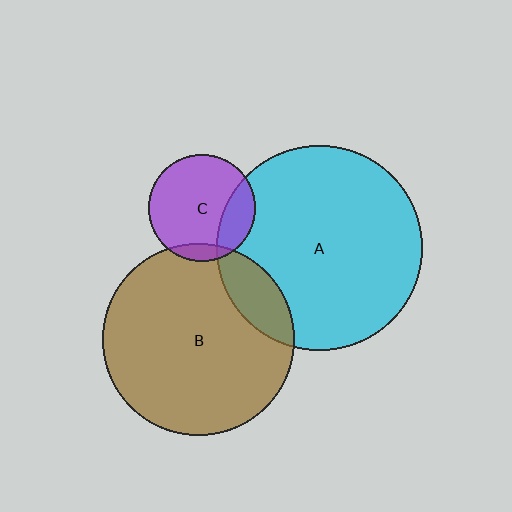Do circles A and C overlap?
Yes.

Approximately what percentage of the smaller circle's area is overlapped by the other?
Approximately 20%.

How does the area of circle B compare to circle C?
Approximately 3.2 times.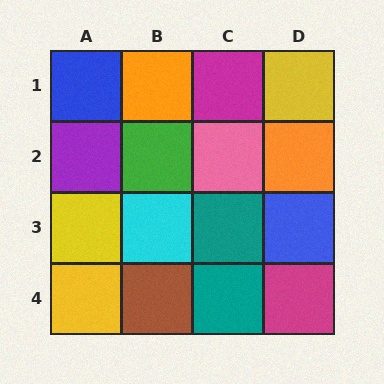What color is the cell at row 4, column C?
Teal.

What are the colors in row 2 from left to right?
Purple, green, pink, orange.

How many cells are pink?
1 cell is pink.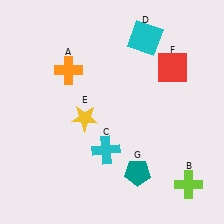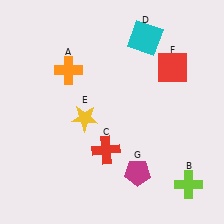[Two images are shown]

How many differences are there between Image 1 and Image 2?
There are 2 differences between the two images.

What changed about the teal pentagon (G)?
In Image 1, G is teal. In Image 2, it changed to magenta.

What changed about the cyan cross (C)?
In Image 1, C is cyan. In Image 2, it changed to red.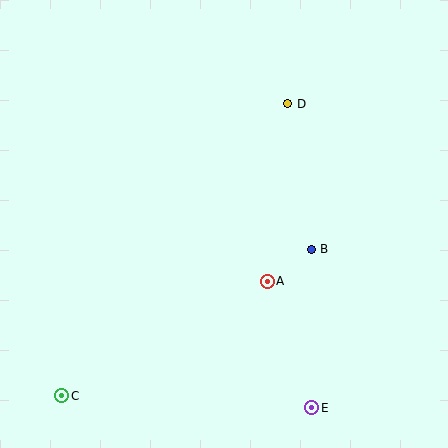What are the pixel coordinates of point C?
Point C is at (62, 396).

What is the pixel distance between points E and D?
The distance between E and D is 305 pixels.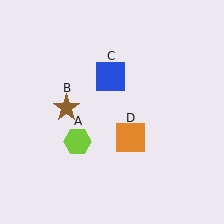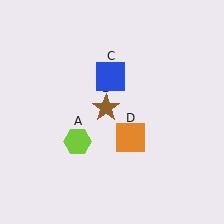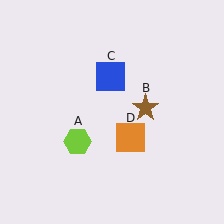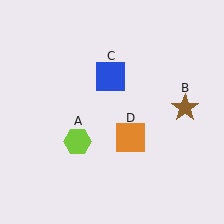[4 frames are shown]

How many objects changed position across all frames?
1 object changed position: brown star (object B).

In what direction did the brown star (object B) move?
The brown star (object B) moved right.